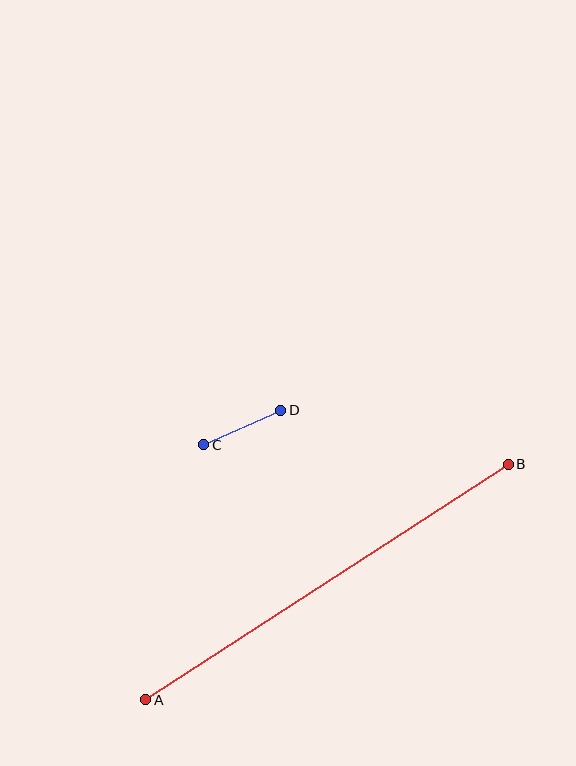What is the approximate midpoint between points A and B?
The midpoint is at approximately (327, 582) pixels.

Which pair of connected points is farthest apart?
Points A and B are farthest apart.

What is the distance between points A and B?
The distance is approximately 432 pixels.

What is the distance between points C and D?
The distance is approximately 85 pixels.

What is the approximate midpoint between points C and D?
The midpoint is at approximately (242, 428) pixels.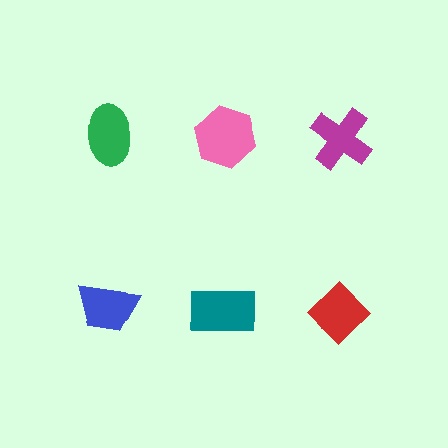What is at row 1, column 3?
A magenta cross.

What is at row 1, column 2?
A pink hexagon.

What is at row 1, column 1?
A green ellipse.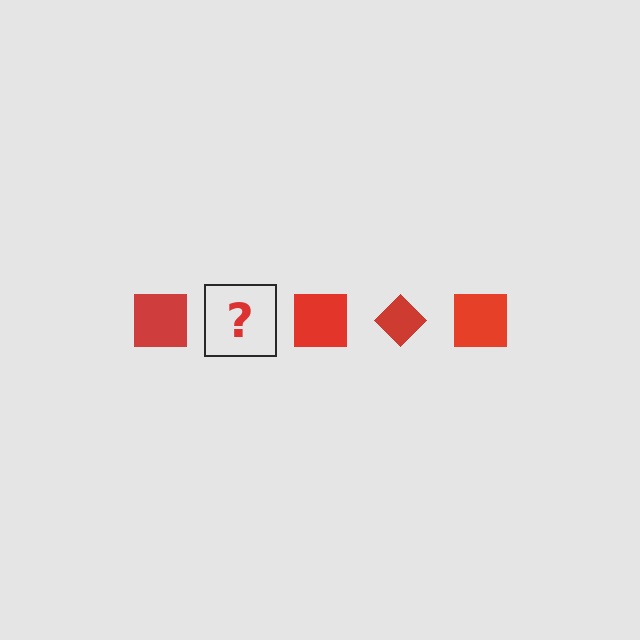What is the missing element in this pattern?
The missing element is a red diamond.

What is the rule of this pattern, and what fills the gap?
The rule is that the pattern cycles through square, diamond shapes in red. The gap should be filled with a red diamond.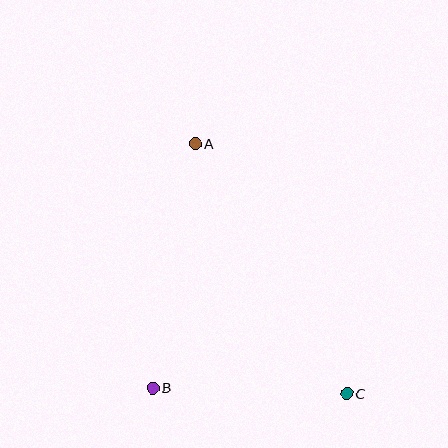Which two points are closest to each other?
Points B and C are closest to each other.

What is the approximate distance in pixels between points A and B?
The distance between A and B is approximately 248 pixels.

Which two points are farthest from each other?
Points A and C are farthest from each other.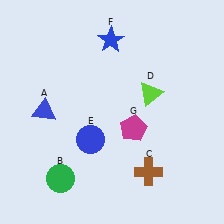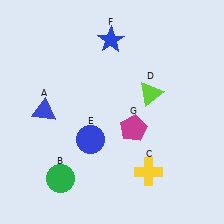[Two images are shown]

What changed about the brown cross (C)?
In Image 1, C is brown. In Image 2, it changed to yellow.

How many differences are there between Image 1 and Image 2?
There is 1 difference between the two images.